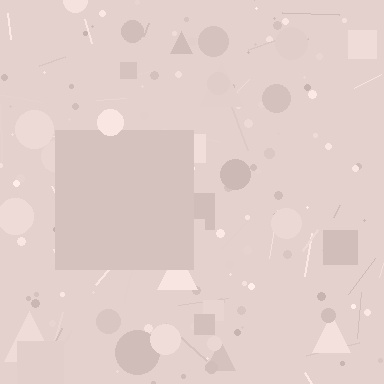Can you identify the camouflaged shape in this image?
The camouflaged shape is a square.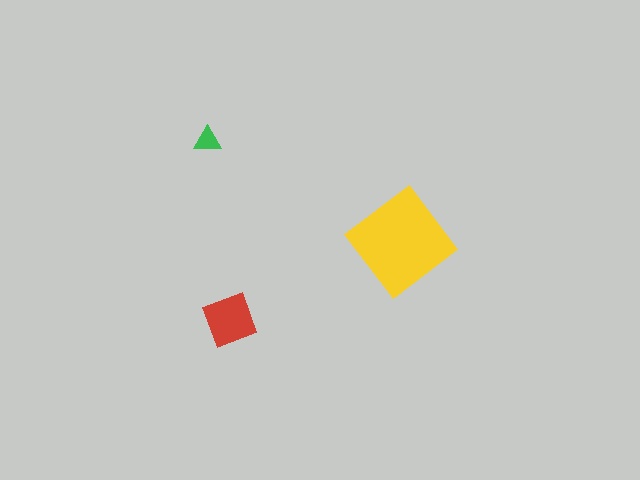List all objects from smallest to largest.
The green triangle, the red diamond, the yellow diamond.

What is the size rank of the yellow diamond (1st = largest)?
1st.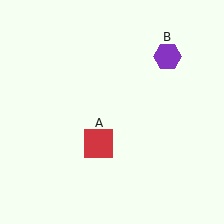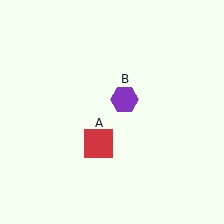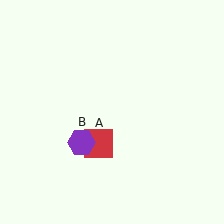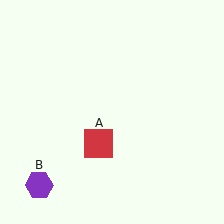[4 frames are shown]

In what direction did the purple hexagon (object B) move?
The purple hexagon (object B) moved down and to the left.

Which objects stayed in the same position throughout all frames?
Red square (object A) remained stationary.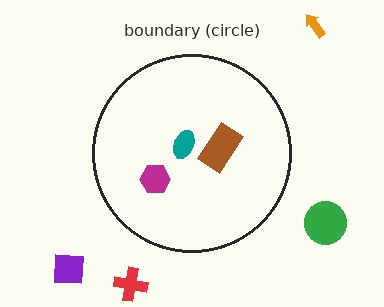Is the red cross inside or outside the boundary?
Outside.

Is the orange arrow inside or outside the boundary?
Outside.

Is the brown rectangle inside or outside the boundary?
Inside.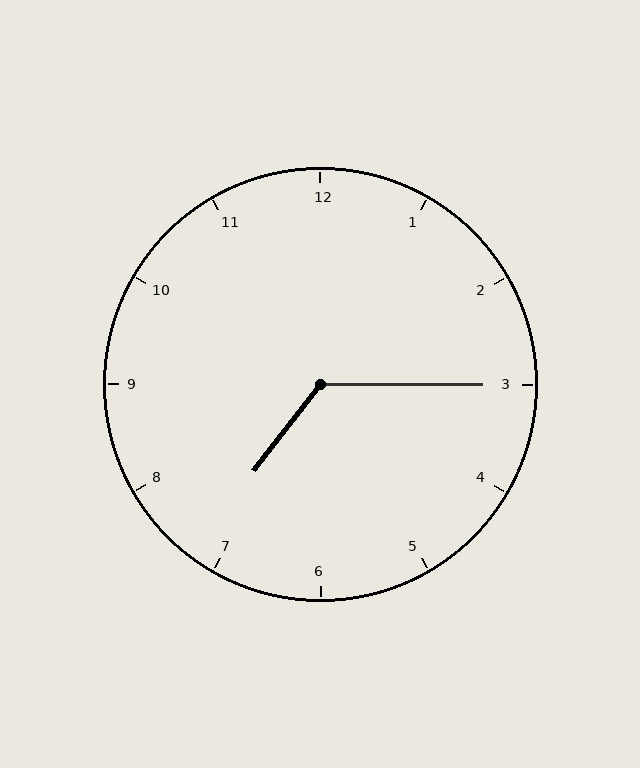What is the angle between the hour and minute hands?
Approximately 128 degrees.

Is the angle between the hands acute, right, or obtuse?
It is obtuse.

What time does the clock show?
7:15.